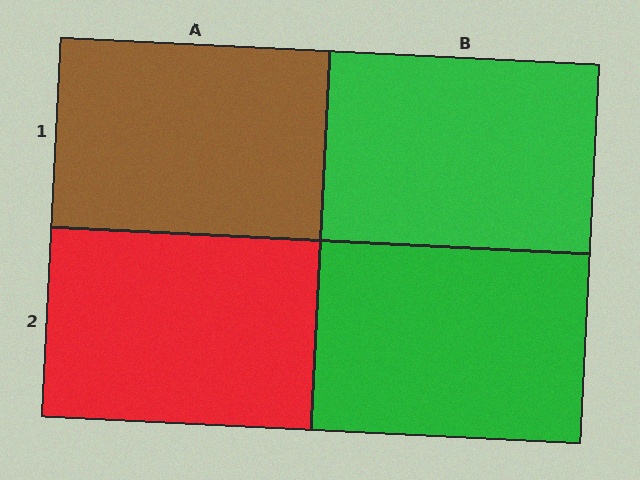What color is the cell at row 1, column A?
Brown.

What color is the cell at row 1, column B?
Green.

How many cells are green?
2 cells are green.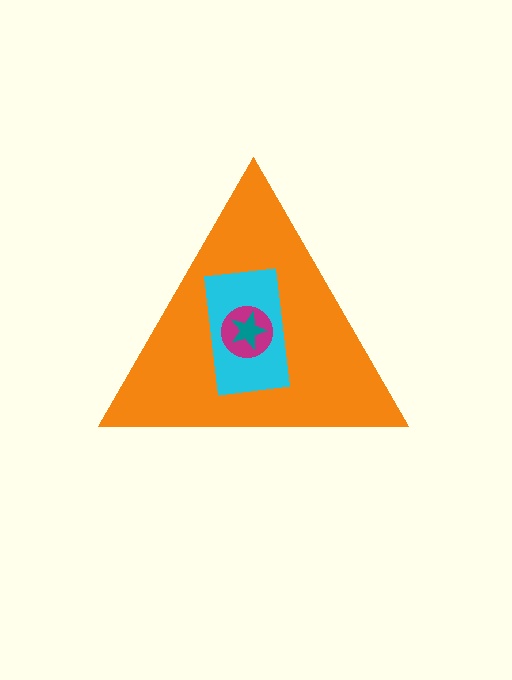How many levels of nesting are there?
4.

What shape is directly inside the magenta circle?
The teal star.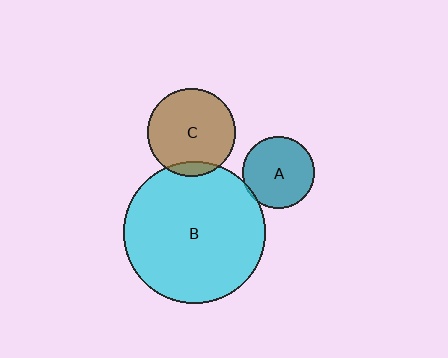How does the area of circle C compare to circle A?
Approximately 1.5 times.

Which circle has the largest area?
Circle B (cyan).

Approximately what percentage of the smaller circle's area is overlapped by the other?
Approximately 10%.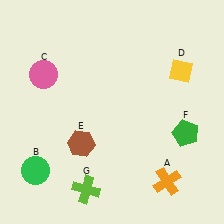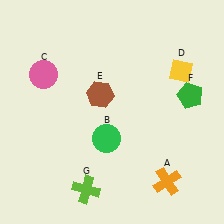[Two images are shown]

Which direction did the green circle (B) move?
The green circle (B) moved right.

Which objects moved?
The objects that moved are: the green circle (B), the brown hexagon (E), the green pentagon (F).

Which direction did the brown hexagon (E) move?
The brown hexagon (E) moved up.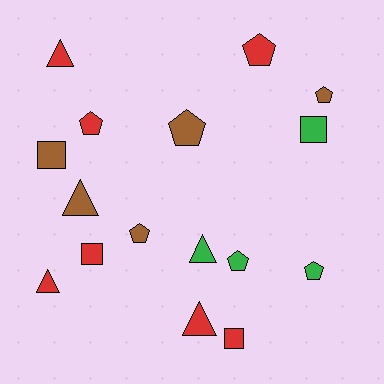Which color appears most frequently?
Red, with 7 objects.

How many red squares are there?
There are 2 red squares.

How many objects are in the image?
There are 16 objects.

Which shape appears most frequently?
Pentagon, with 7 objects.